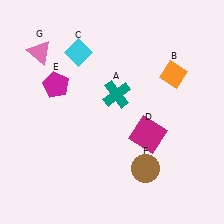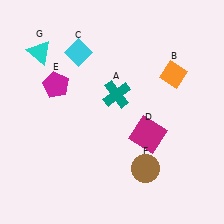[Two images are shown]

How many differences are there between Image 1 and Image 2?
There is 1 difference between the two images.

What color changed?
The triangle (G) changed from pink in Image 1 to cyan in Image 2.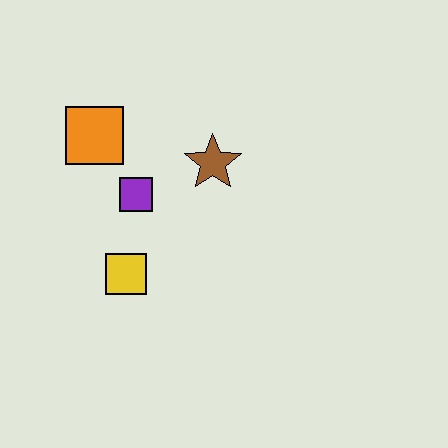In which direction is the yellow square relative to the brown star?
The yellow square is below the brown star.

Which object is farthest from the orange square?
The yellow square is farthest from the orange square.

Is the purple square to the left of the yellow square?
No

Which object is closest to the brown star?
The purple square is closest to the brown star.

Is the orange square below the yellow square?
No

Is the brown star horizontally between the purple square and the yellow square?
No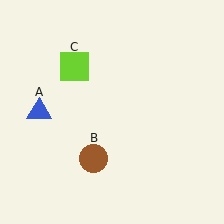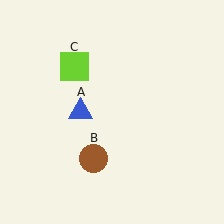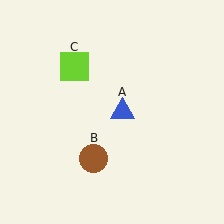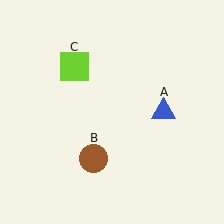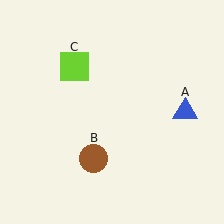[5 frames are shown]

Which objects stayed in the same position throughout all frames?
Brown circle (object B) and lime square (object C) remained stationary.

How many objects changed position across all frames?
1 object changed position: blue triangle (object A).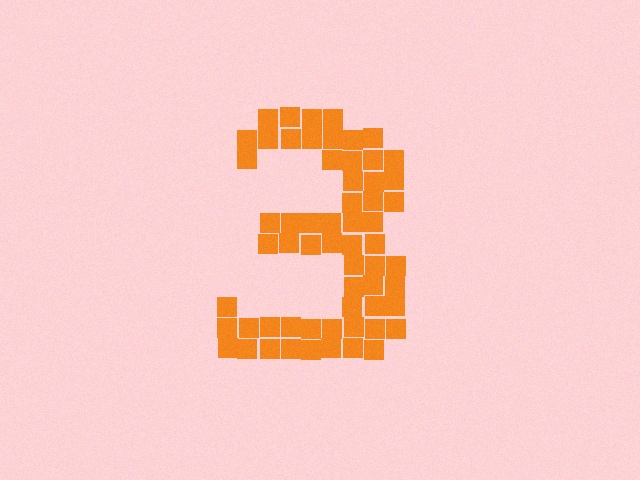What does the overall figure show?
The overall figure shows the digit 3.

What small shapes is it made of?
It is made of small squares.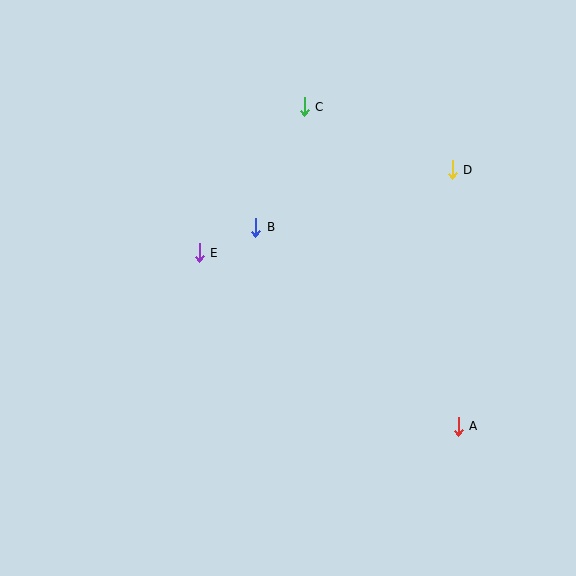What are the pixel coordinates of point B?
Point B is at (256, 227).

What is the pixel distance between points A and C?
The distance between A and C is 355 pixels.